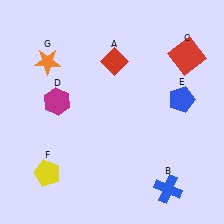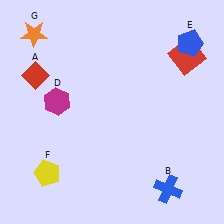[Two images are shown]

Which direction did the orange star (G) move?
The orange star (G) moved up.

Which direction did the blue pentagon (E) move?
The blue pentagon (E) moved up.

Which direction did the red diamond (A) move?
The red diamond (A) moved left.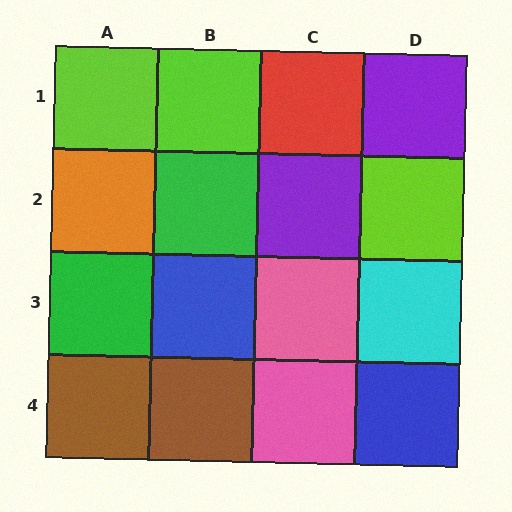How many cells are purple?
2 cells are purple.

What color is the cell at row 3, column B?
Blue.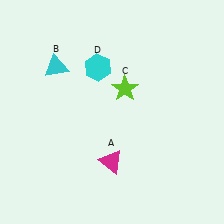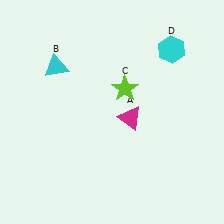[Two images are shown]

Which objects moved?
The objects that moved are: the magenta triangle (A), the cyan hexagon (D).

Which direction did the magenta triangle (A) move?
The magenta triangle (A) moved up.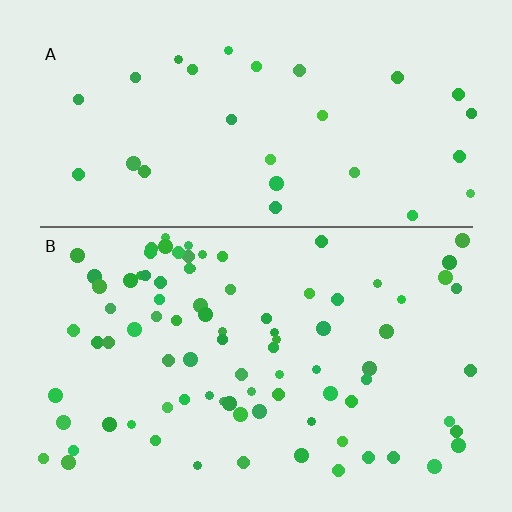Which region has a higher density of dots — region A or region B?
B (the bottom).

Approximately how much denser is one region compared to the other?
Approximately 2.9× — region B over region A.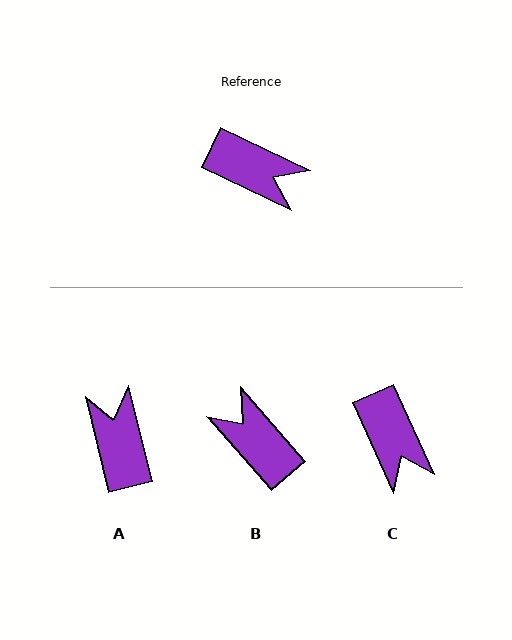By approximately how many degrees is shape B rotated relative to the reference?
Approximately 157 degrees counter-clockwise.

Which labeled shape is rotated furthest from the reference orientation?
B, about 157 degrees away.